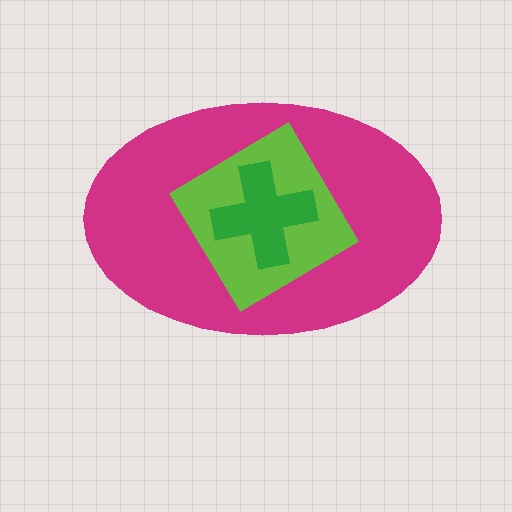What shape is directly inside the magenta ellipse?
The lime diamond.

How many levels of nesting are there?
3.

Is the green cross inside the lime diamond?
Yes.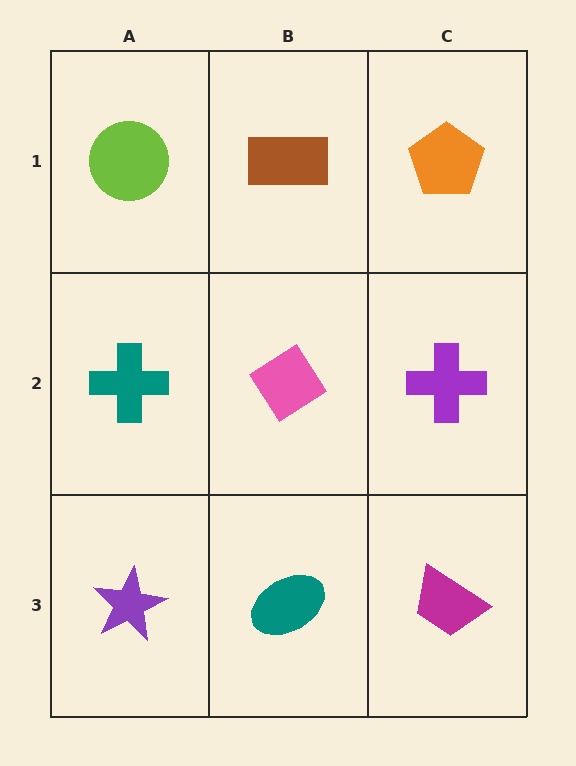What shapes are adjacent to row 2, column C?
An orange pentagon (row 1, column C), a magenta trapezoid (row 3, column C), a pink diamond (row 2, column B).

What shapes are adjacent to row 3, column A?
A teal cross (row 2, column A), a teal ellipse (row 3, column B).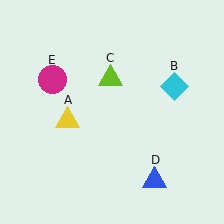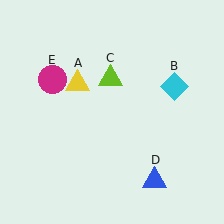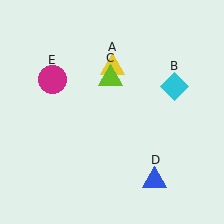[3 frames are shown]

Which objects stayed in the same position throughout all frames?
Cyan diamond (object B) and lime triangle (object C) and blue triangle (object D) and magenta circle (object E) remained stationary.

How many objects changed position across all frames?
1 object changed position: yellow triangle (object A).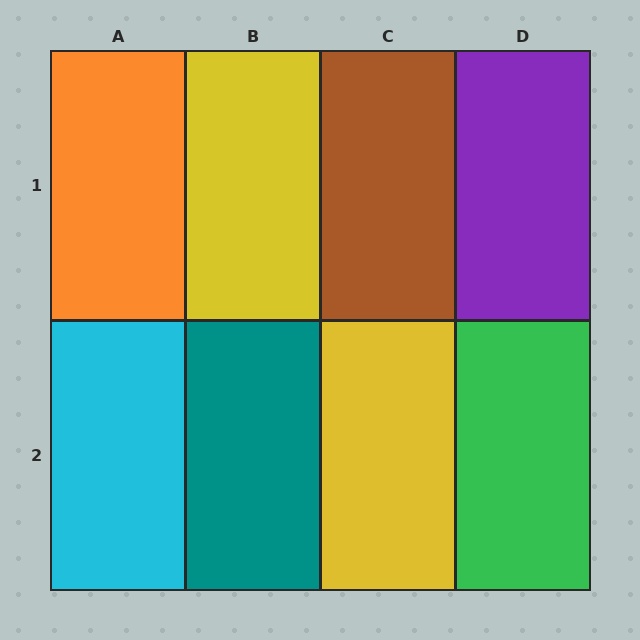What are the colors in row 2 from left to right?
Cyan, teal, yellow, green.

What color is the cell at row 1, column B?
Yellow.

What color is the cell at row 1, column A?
Orange.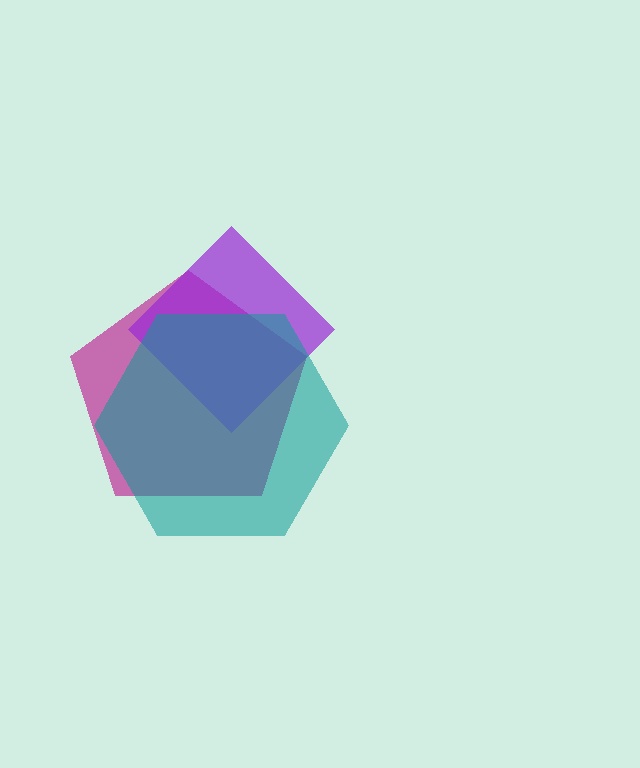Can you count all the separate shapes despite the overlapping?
Yes, there are 3 separate shapes.